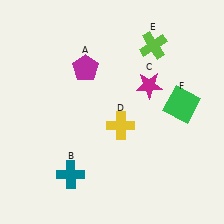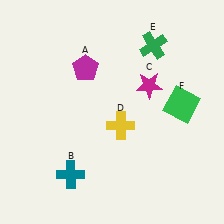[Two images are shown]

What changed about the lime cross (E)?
In Image 1, E is lime. In Image 2, it changed to green.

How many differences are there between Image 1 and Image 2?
There is 1 difference between the two images.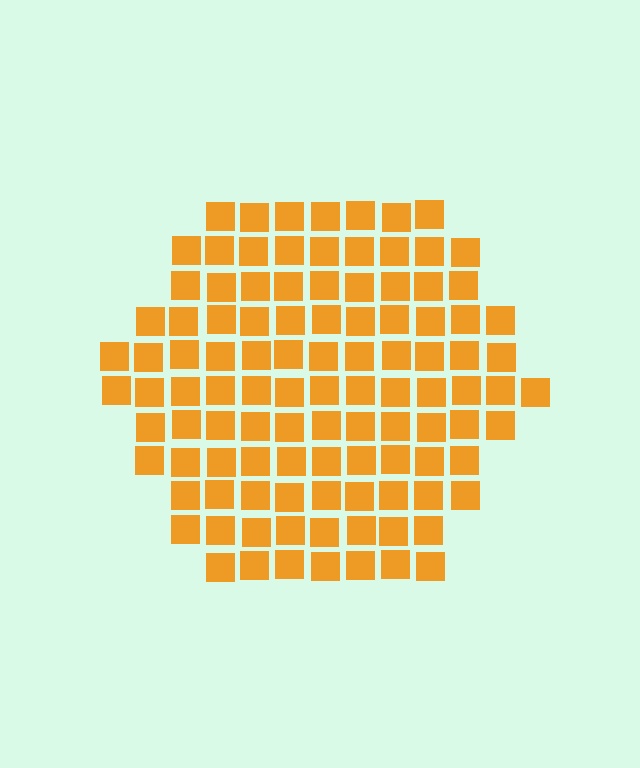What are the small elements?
The small elements are squares.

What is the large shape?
The large shape is a hexagon.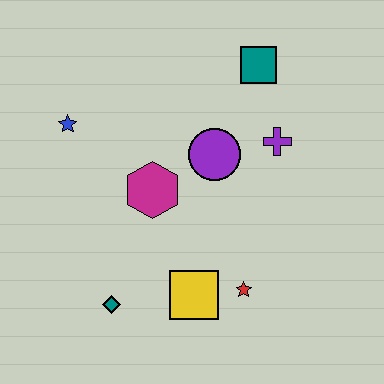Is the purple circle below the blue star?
Yes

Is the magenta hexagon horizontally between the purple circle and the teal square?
No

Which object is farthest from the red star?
The blue star is farthest from the red star.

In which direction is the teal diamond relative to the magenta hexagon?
The teal diamond is below the magenta hexagon.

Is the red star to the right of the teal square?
No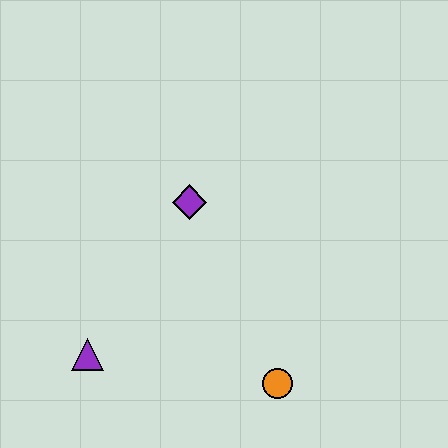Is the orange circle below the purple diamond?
Yes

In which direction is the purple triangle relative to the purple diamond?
The purple triangle is below the purple diamond.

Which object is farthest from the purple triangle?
The orange circle is farthest from the purple triangle.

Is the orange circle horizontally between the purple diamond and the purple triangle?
No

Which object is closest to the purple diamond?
The purple triangle is closest to the purple diamond.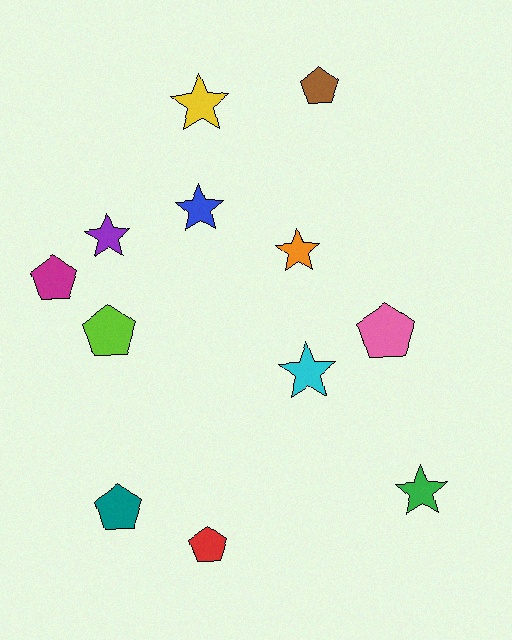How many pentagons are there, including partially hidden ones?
There are 6 pentagons.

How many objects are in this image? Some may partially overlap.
There are 12 objects.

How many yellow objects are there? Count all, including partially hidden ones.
There is 1 yellow object.